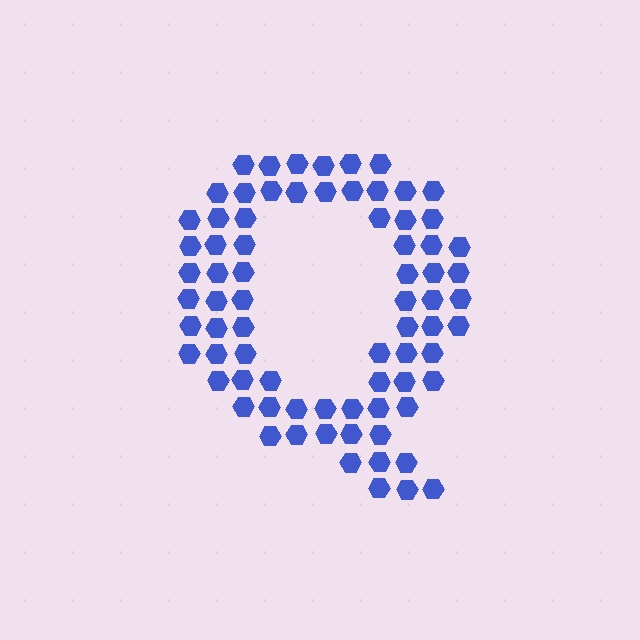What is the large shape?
The large shape is the letter Q.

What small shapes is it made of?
It is made of small hexagons.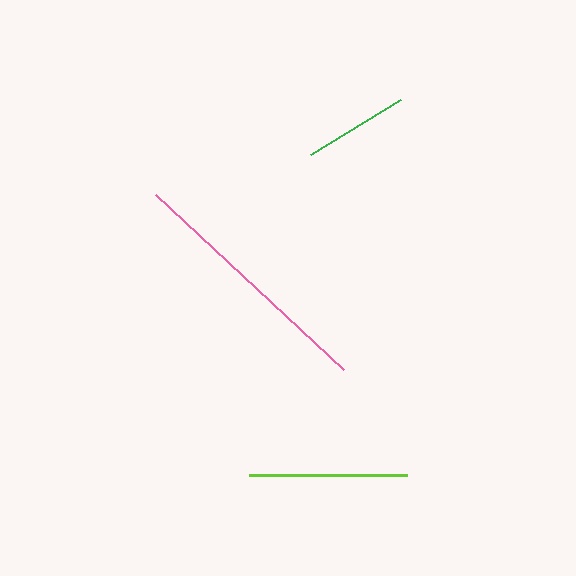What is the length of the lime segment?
The lime segment is approximately 157 pixels long.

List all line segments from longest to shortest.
From longest to shortest: pink, lime, green.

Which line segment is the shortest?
The green line is the shortest at approximately 106 pixels.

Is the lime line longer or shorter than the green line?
The lime line is longer than the green line.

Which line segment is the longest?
The pink line is the longest at approximately 257 pixels.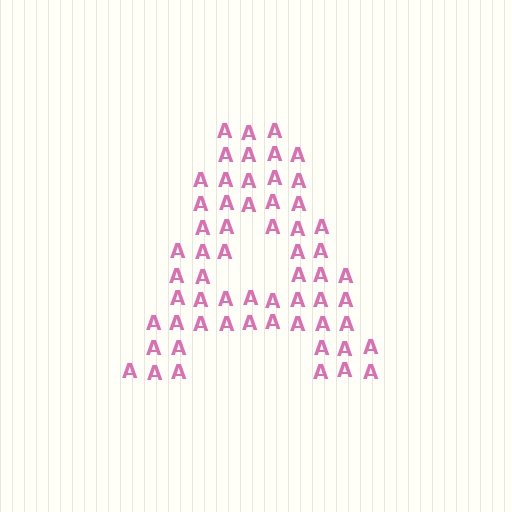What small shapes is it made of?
It is made of small letter A's.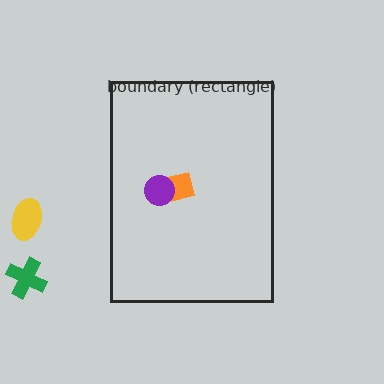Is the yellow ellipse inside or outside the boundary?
Outside.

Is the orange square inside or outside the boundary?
Inside.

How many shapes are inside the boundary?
2 inside, 2 outside.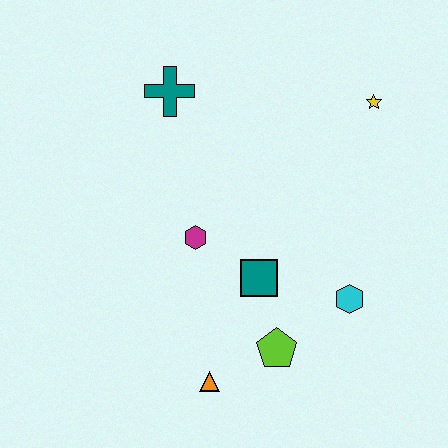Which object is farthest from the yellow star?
The orange triangle is farthest from the yellow star.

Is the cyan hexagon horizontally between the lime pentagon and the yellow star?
Yes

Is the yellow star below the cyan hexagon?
No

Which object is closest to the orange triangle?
The lime pentagon is closest to the orange triangle.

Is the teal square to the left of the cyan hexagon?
Yes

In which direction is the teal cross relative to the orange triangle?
The teal cross is above the orange triangle.